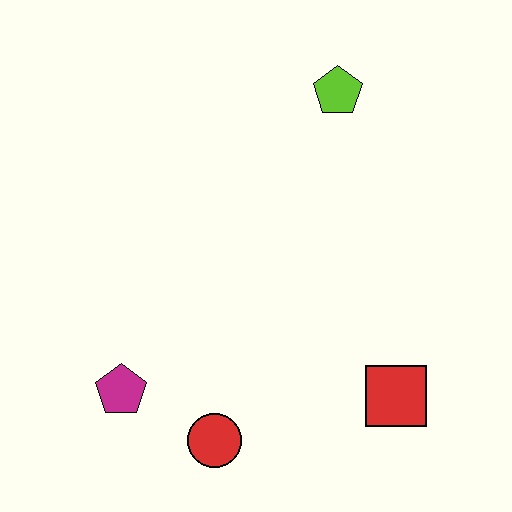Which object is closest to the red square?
The red circle is closest to the red square.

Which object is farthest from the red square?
The lime pentagon is farthest from the red square.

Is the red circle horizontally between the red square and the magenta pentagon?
Yes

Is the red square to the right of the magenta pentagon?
Yes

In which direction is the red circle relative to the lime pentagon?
The red circle is below the lime pentagon.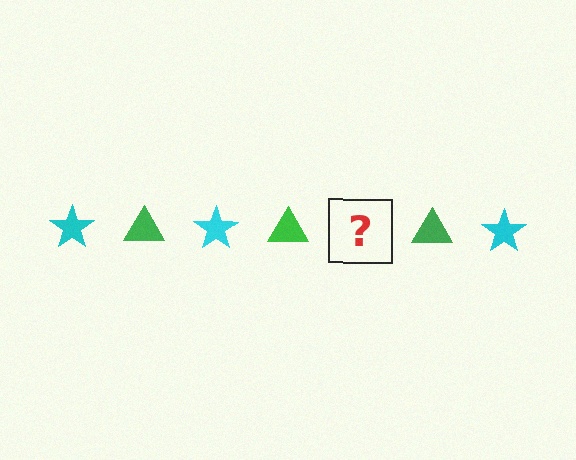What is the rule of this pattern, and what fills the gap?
The rule is that the pattern alternates between cyan star and green triangle. The gap should be filled with a cyan star.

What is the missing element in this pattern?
The missing element is a cyan star.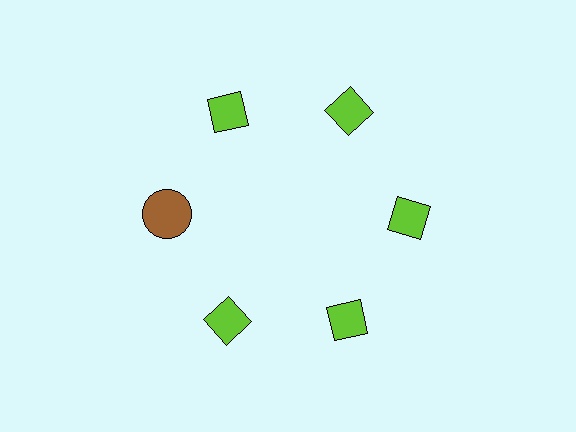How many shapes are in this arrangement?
There are 6 shapes arranged in a ring pattern.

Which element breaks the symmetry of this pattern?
The brown circle at roughly the 9 o'clock position breaks the symmetry. All other shapes are lime diamonds.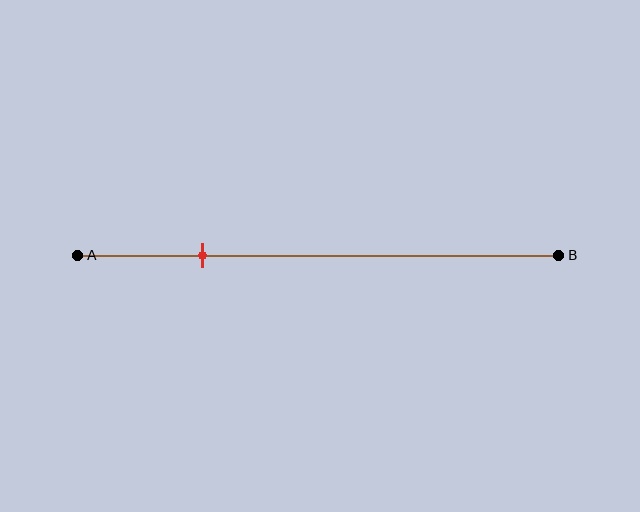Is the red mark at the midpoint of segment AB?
No, the mark is at about 25% from A, not at the 50% midpoint.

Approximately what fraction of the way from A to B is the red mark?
The red mark is approximately 25% of the way from A to B.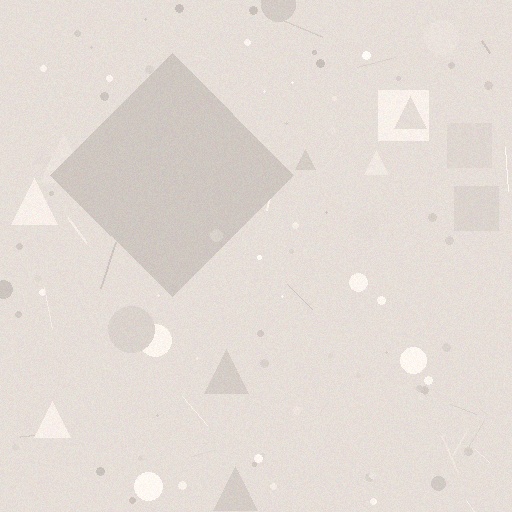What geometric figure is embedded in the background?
A diamond is embedded in the background.